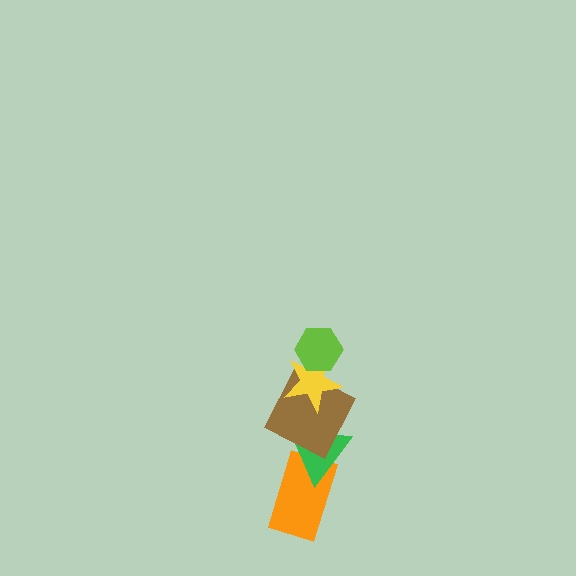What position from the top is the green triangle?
The green triangle is 4th from the top.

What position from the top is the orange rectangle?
The orange rectangle is 5th from the top.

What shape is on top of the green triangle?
The brown square is on top of the green triangle.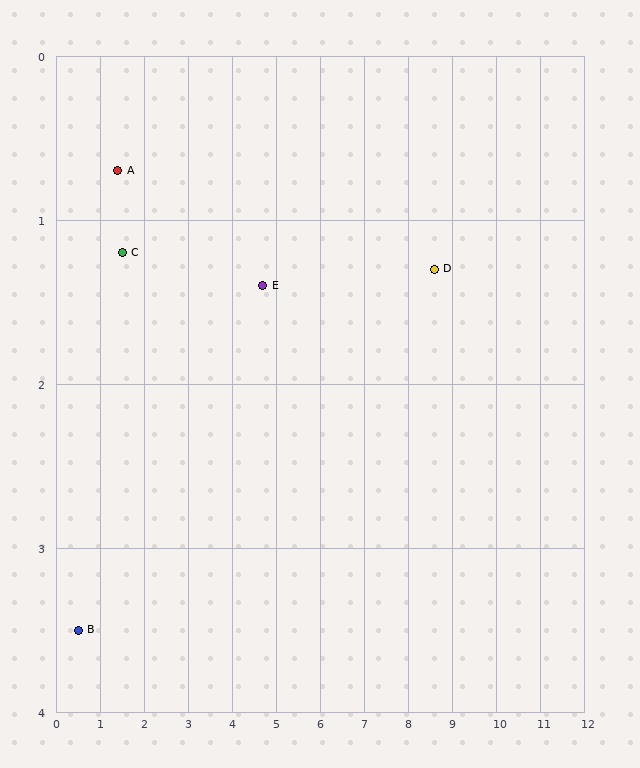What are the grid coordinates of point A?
Point A is at approximately (1.4, 0.7).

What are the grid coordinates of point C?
Point C is at approximately (1.5, 1.2).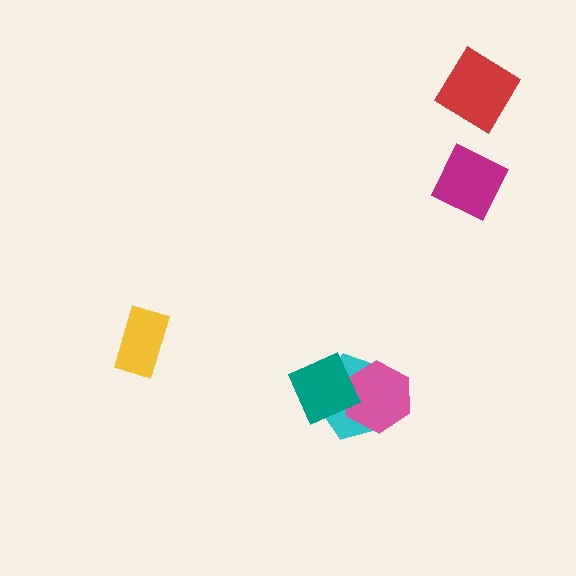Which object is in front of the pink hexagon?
The teal diamond is in front of the pink hexagon.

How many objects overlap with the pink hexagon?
2 objects overlap with the pink hexagon.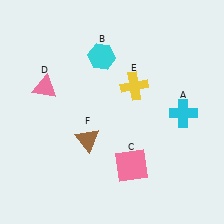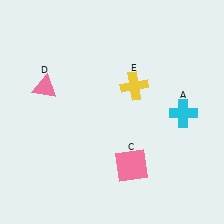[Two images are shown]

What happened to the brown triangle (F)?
The brown triangle (F) was removed in Image 2. It was in the bottom-left area of Image 1.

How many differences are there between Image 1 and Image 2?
There are 2 differences between the two images.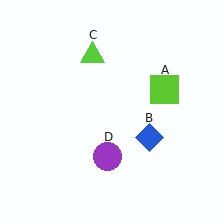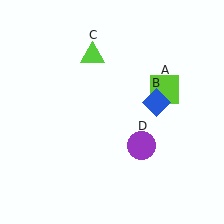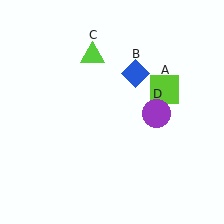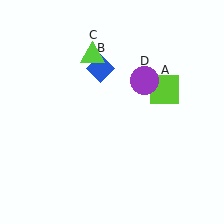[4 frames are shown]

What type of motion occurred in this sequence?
The blue diamond (object B), purple circle (object D) rotated counterclockwise around the center of the scene.